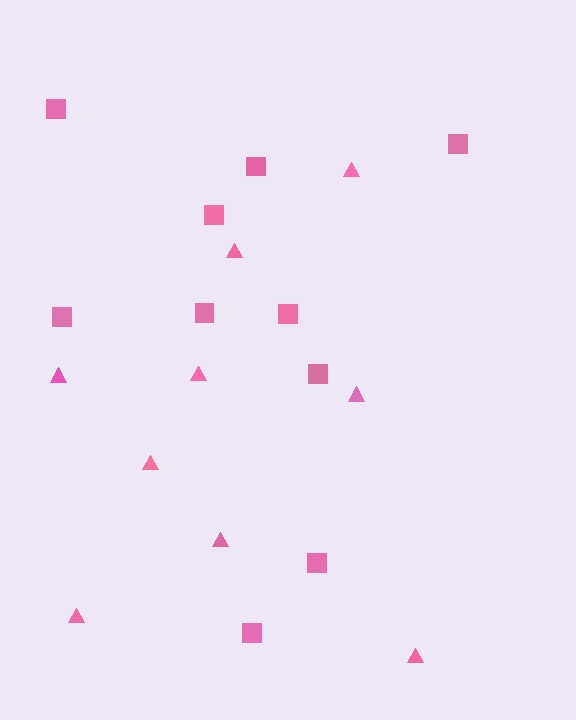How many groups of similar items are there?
There are 2 groups: one group of triangles (9) and one group of squares (10).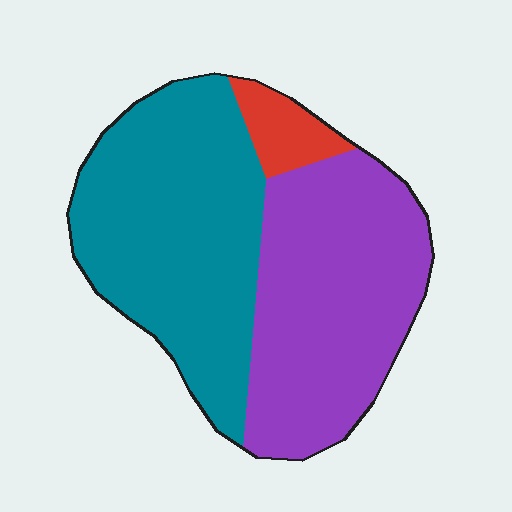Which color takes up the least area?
Red, at roughly 5%.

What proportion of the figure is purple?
Purple covers 45% of the figure.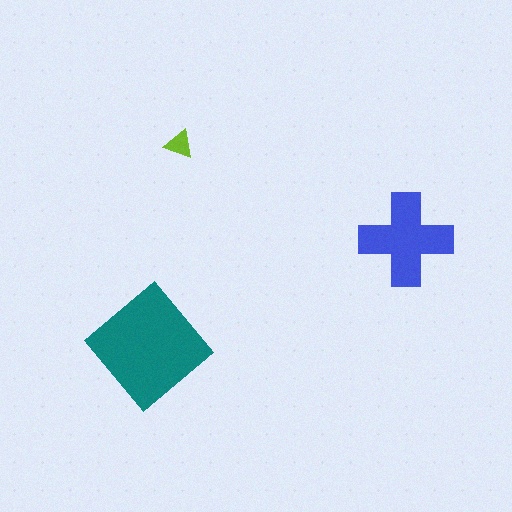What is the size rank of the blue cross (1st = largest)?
2nd.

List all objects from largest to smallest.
The teal diamond, the blue cross, the lime triangle.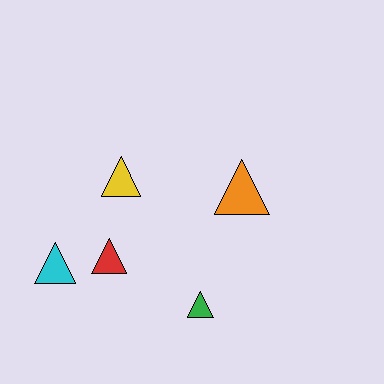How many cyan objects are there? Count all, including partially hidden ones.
There is 1 cyan object.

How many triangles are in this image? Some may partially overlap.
There are 5 triangles.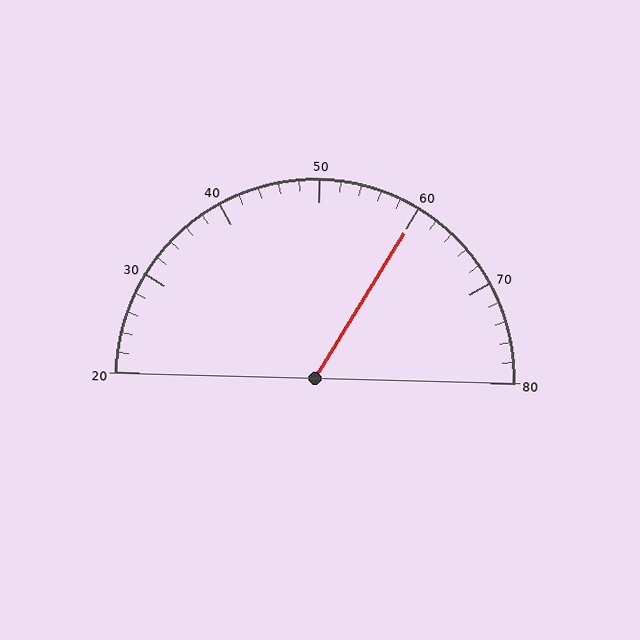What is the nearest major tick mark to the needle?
The nearest major tick mark is 60.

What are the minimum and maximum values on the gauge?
The gauge ranges from 20 to 80.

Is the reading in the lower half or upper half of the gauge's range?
The reading is in the upper half of the range (20 to 80).